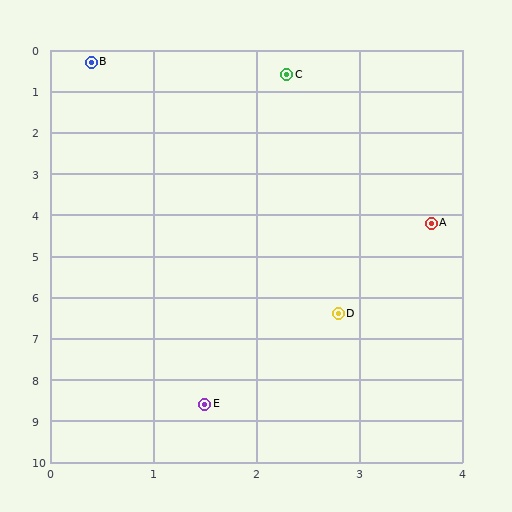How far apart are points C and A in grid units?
Points C and A are about 3.9 grid units apart.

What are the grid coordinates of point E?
Point E is at approximately (1.5, 8.6).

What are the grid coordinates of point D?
Point D is at approximately (2.8, 6.4).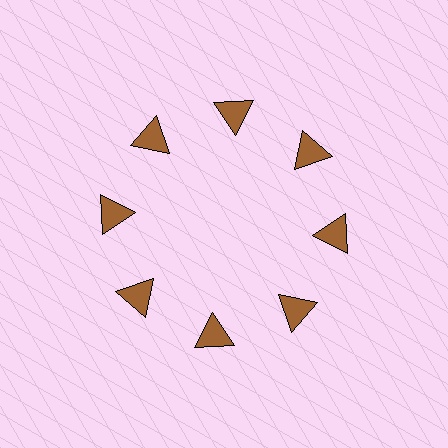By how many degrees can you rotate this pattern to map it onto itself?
The pattern maps onto itself every 45 degrees of rotation.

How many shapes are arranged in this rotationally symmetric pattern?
There are 8 shapes, arranged in 8 groups of 1.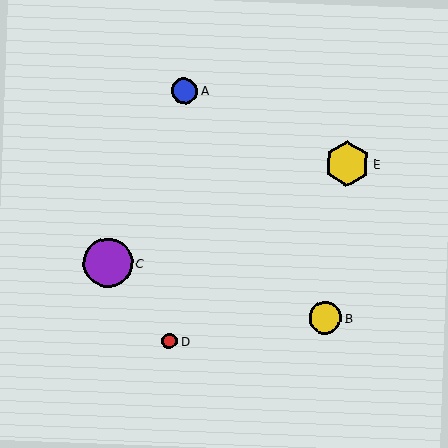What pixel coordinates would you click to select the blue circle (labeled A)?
Click at (185, 91) to select the blue circle A.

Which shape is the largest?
The purple circle (labeled C) is the largest.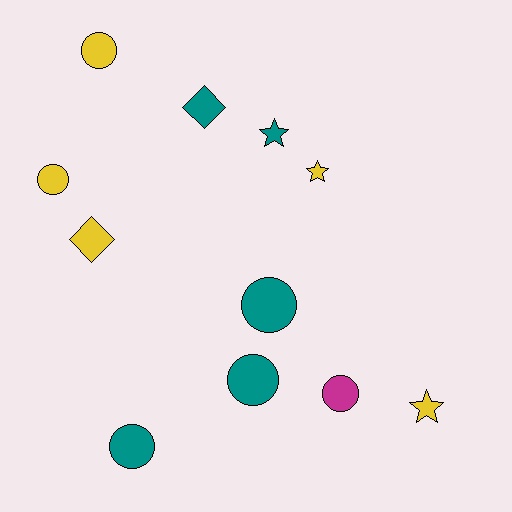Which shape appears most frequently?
Circle, with 6 objects.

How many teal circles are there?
There are 3 teal circles.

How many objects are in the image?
There are 11 objects.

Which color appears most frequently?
Teal, with 5 objects.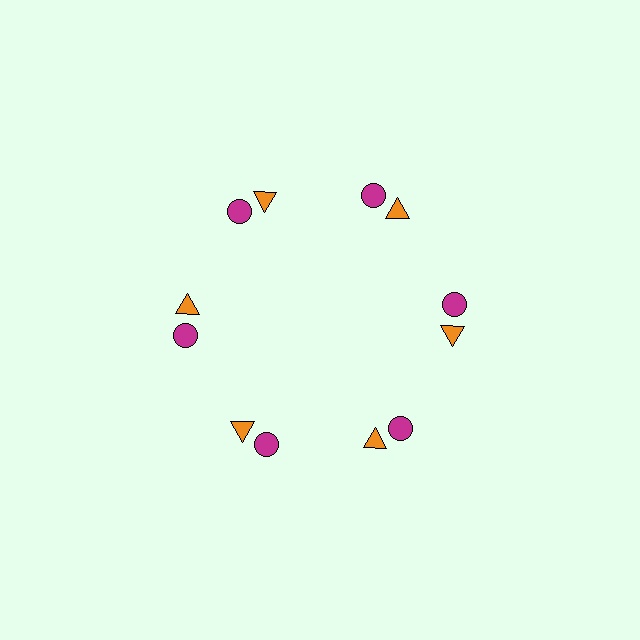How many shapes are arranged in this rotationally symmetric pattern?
There are 12 shapes, arranged in 6 groups of 2.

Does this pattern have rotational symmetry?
Yes, this pattern has 6-fold rotational symmetry. It looks the same after rotating 60 degrees around the center.